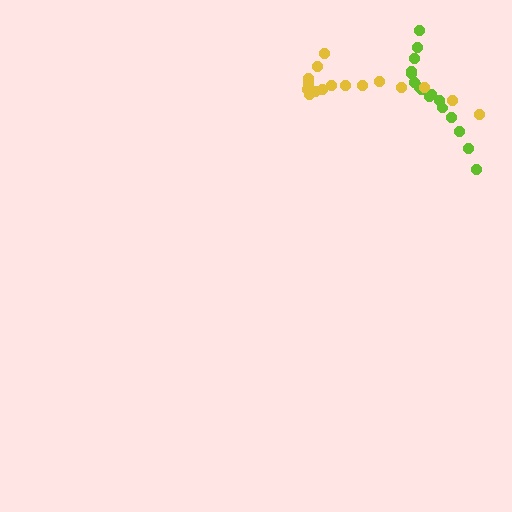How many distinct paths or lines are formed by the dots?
There are 2 distinct paths.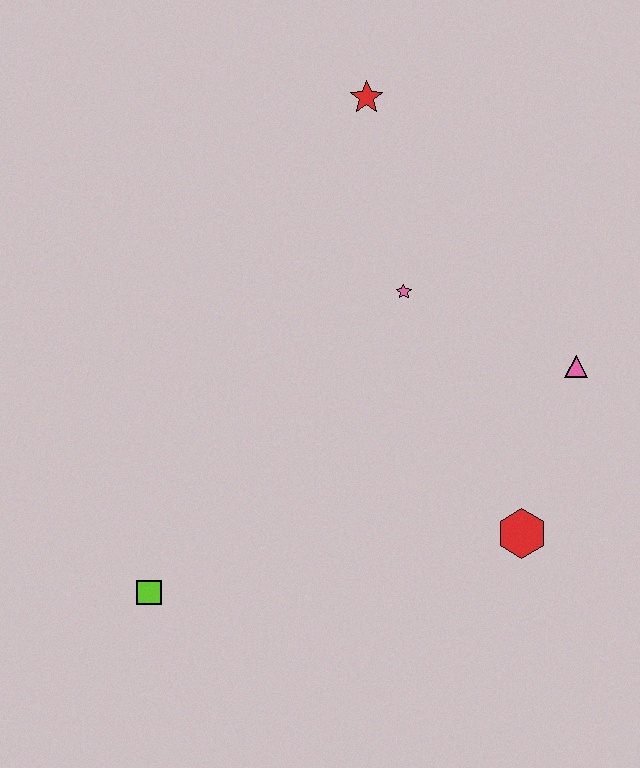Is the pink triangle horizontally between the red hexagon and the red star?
No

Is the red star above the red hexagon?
Yes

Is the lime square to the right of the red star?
No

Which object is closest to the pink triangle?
The red hexagon is closest to the pink triangle.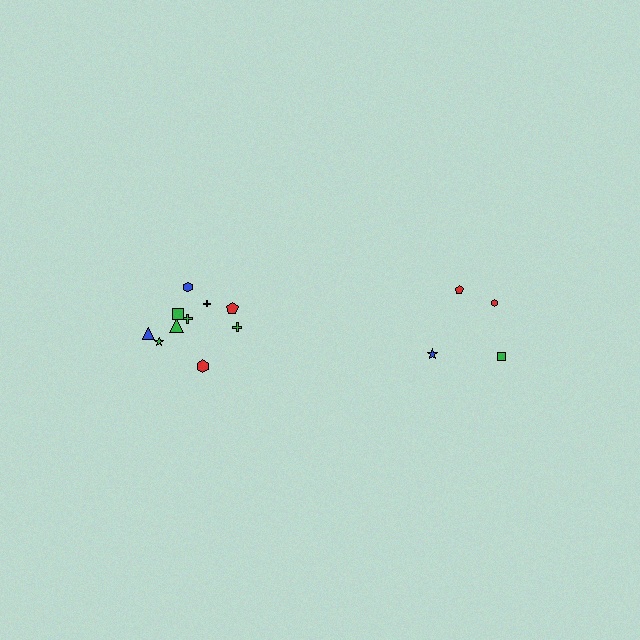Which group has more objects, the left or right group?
The left group.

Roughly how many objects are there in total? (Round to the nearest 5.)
Roughly 15 objects in total.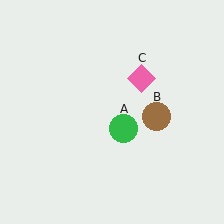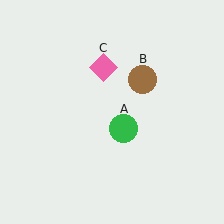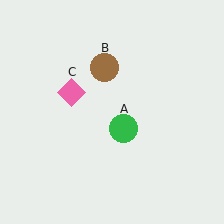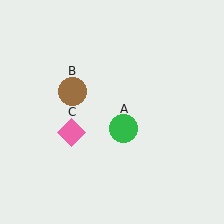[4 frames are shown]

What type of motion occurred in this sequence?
The brown circle (object B), pink diamond (object C) rotated counterclockwise around the center of the scene.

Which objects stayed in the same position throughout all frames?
Green circle (object A) remained stationary.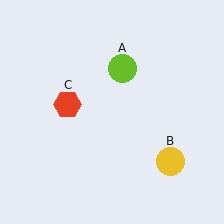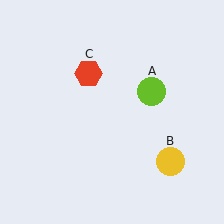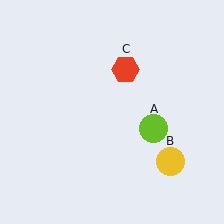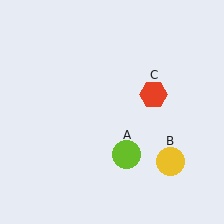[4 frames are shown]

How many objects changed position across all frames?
2 objects changed position: lime circle (object A), red hexagon (object C).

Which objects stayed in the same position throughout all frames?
Yellow circle (object B) remained stationary.